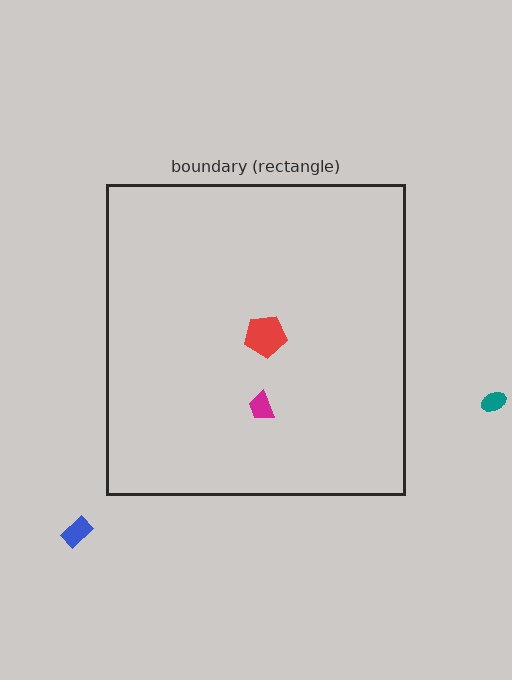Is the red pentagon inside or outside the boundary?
Inside.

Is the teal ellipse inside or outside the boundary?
Outside.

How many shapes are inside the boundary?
2 inside, 2 outside.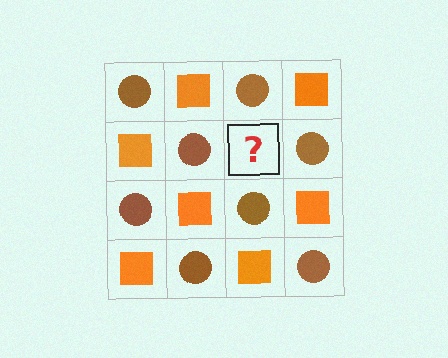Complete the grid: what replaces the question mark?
The question mark should be replaced with an orange square.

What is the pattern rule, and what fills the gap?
The rule is that it alternates brown circle and orange square in a checkerboard pattern. The gap should be filled with an orange square.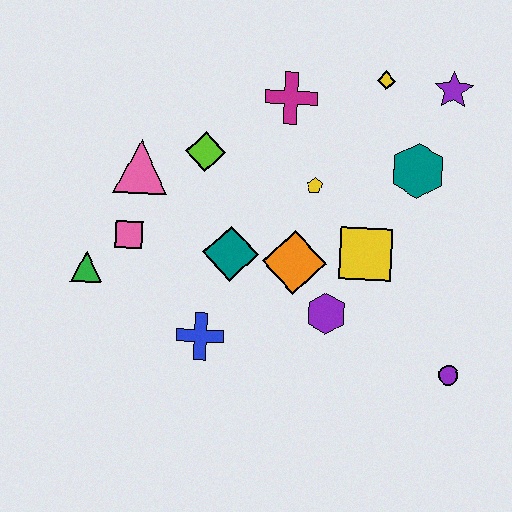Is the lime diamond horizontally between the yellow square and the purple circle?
No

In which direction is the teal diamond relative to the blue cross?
The teal diamond is above the blue cross.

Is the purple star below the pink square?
No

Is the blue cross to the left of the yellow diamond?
Yes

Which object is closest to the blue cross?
The teal diamond is closest to the blue cross.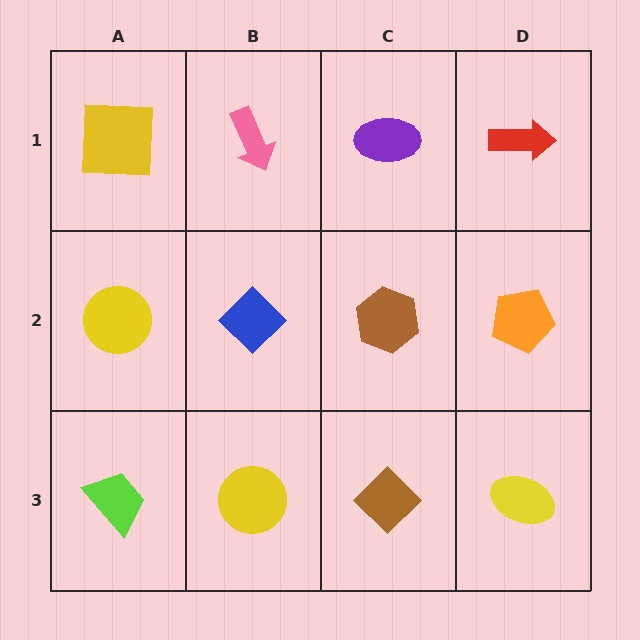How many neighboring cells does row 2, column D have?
3.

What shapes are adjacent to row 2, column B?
A pink arrow (row 1, column B), a yellow circle (row 3, column B), a yellow circle (row 2, column A), a brown hexagon (row 2, column C).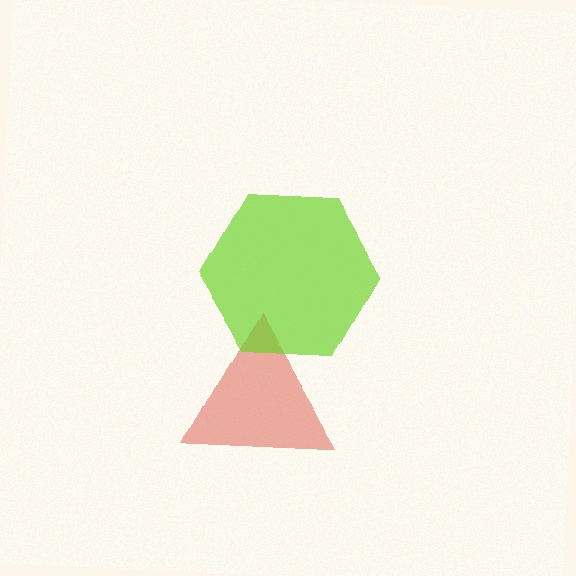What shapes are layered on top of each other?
The layered shapes are: a red triangle, a lime hexagon.